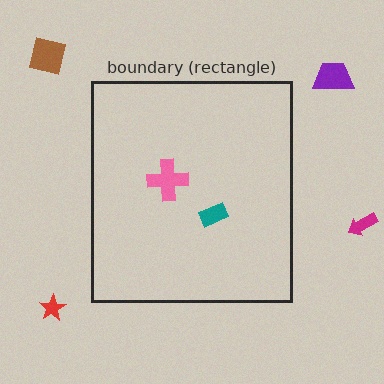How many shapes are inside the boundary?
2 inside, 4 outside.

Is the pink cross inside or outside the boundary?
Inside.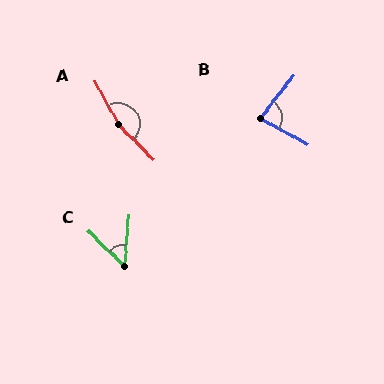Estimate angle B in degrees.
Approximately 81 degrees.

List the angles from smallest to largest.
C (50°), B (81°), A (163°).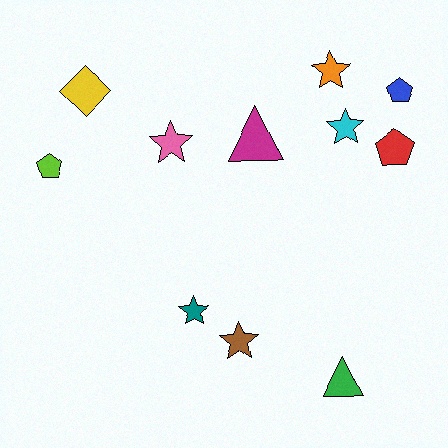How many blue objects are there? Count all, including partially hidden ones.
There is 1 blue object.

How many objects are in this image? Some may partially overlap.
There are 11 objects.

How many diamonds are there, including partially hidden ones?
There is 1 diamond.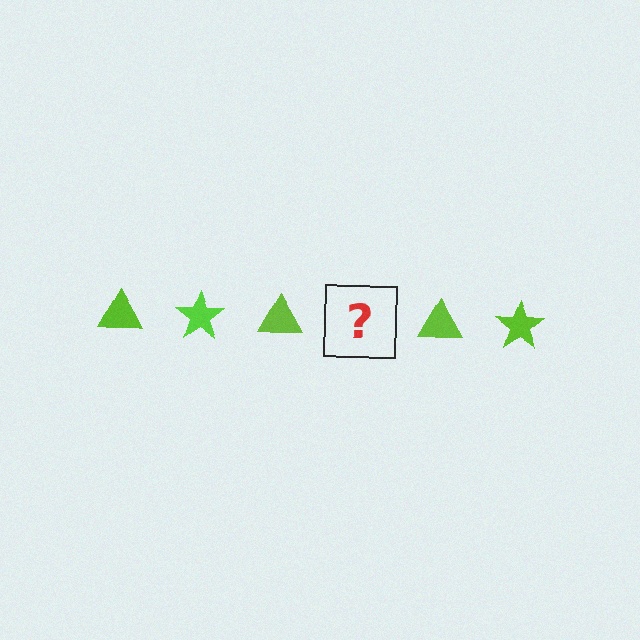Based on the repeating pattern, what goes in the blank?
The blank should be a lime star.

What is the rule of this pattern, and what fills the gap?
The rule is that the pattern cycles through triangle, star shapes in lime. The gap should be filled with a lime star.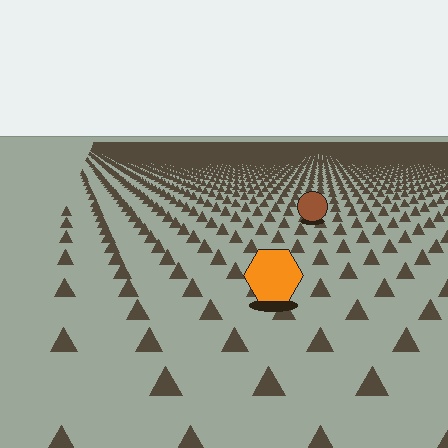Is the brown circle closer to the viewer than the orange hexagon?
No. The orange hexagon is closer — you can tell from the texture gradient: the ground texture is coarser near it.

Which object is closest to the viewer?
The orange hexagon is closest. The texture marks near it are larger and more spread out.